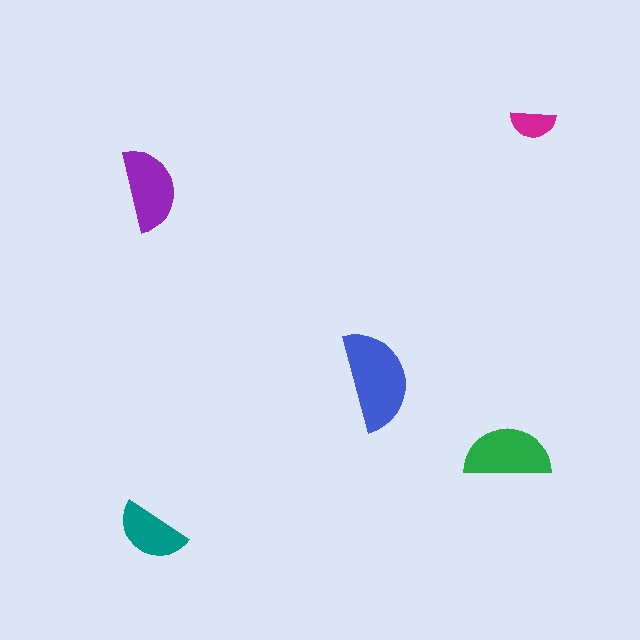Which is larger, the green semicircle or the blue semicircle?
The blue one.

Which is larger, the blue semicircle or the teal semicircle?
The blue one.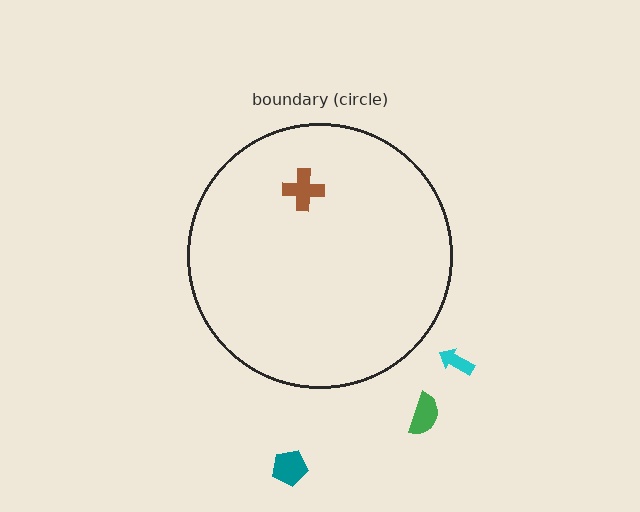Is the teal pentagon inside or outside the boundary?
Outside.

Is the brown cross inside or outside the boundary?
Inside.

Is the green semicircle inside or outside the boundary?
Outside.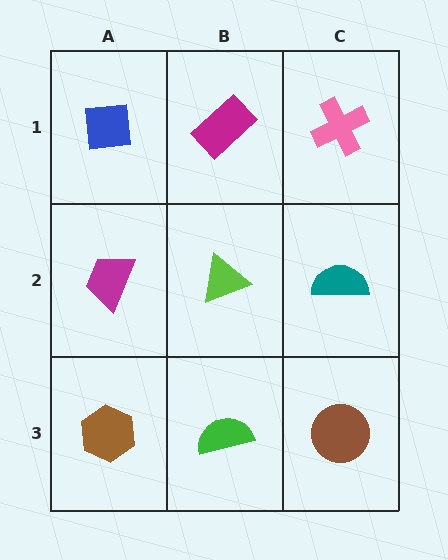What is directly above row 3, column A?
A magenta trapezoid.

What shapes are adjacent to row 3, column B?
A lime triangle (row 2, column B), a brown hexagon (row 3, column A), a brown circle (row 3, column C).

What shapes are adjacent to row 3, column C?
A teal semicircle (row 2, column C), a green semicircle (row 3, column B).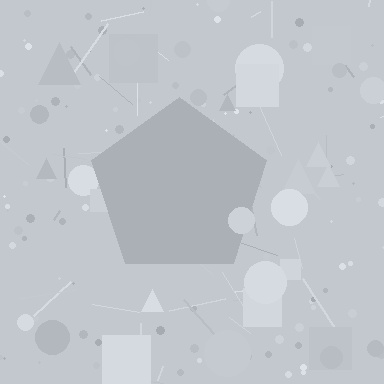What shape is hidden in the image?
A pentagon is hidden in the image.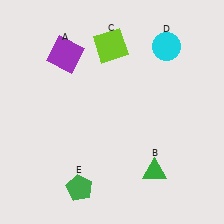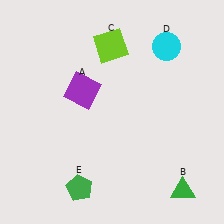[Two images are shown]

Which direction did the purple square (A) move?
The purple square (A) moved down.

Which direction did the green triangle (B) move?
The green triangle (B) moved right.